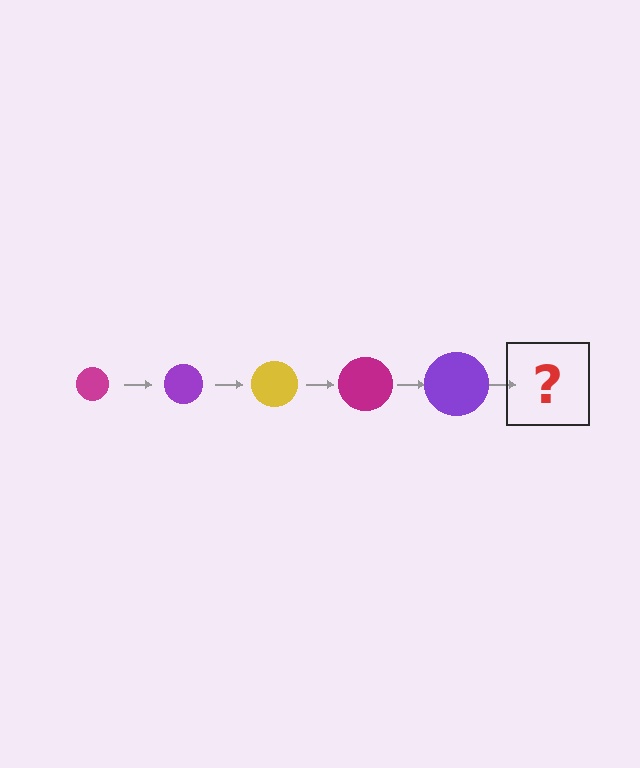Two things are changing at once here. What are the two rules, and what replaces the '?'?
The two rules are that the circle grows larger each step and the color cycles through magenta, purple, and yellow. The '?' should be a yellow circle, larger than the previous one.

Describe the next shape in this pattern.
It should be a yellow circle, larger than the previous one.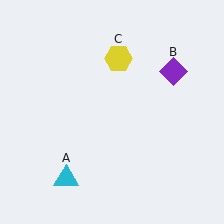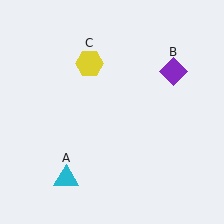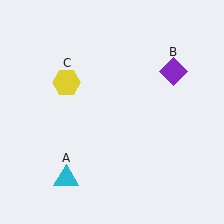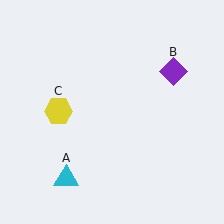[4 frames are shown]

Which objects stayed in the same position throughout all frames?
Cyan triangle (object A) and purple diamond (object B) remained stationary.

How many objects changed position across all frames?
1 object changed position: yellow hexagon (object C).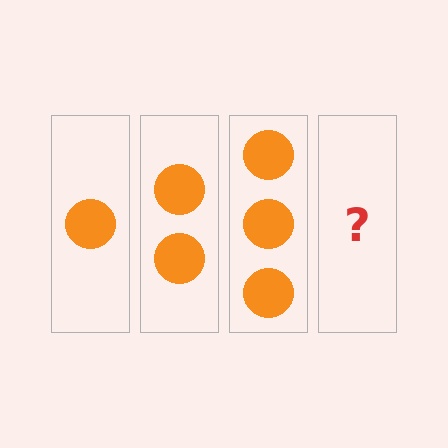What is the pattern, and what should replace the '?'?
The pattern is that each step adds one more circle. The '?' should be 4 circles.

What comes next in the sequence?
The next element should be 4 circles.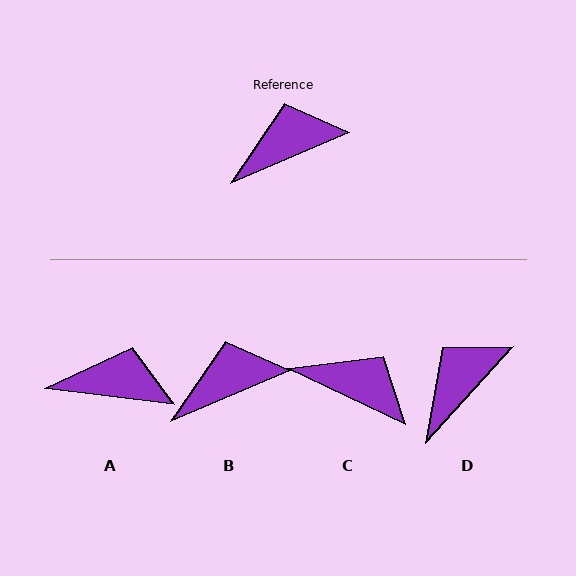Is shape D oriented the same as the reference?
No, it is off by about 24 degrees.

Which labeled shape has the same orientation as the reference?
B.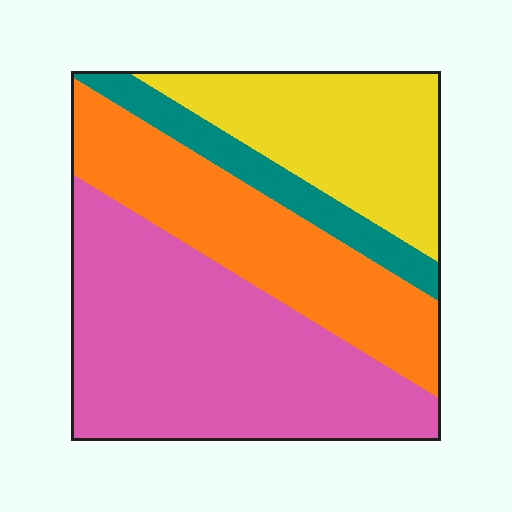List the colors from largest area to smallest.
From largest to smallest: pink, orange, yellow, teal.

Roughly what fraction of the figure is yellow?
Yellow takes up about one fifth (1/5) of the figure.